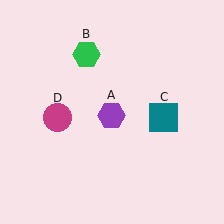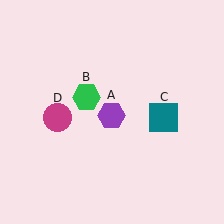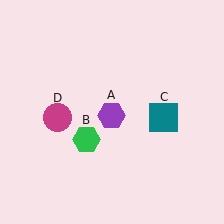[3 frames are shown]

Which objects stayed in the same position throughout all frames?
Purple hexagon (object A) and teal square (object C) and magenta circle (object D) remained stationary.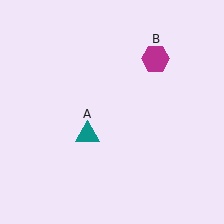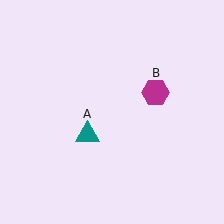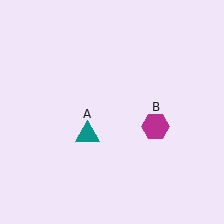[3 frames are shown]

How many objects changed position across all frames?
1 object changed position: magenta hexagon (object B).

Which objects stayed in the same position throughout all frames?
Teal triangle (object A) remained stationary.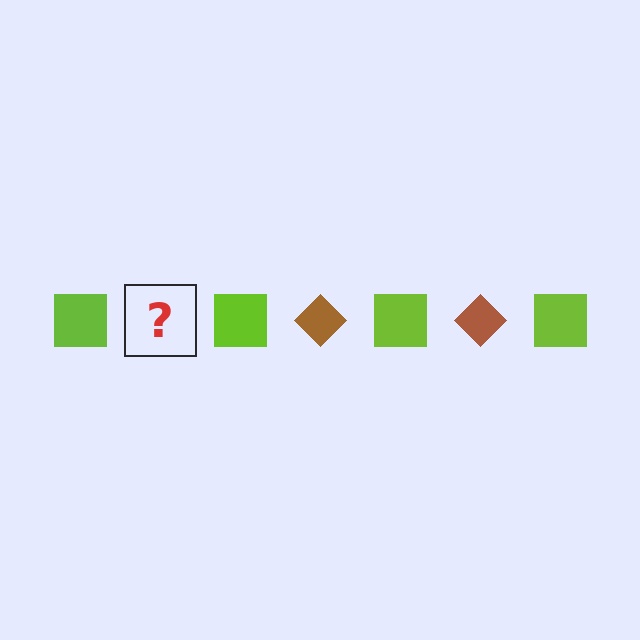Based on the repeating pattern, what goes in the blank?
The blank should be a brown diamond.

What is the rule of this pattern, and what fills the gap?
The rule is that the pattern alternates between lime square and brown diamond. The gap should be filled with a brown diamond.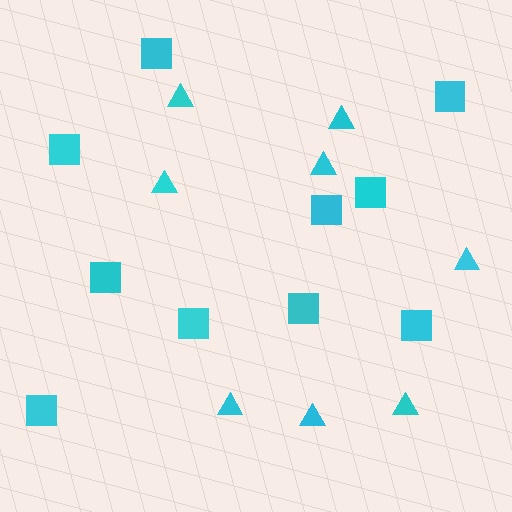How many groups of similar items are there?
There are 2 groups: one group of squares (10) and one group of triangles (8).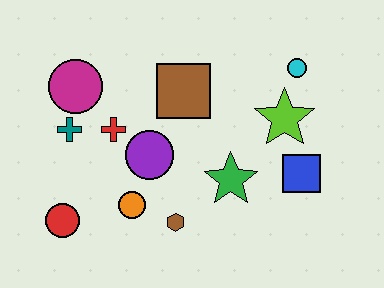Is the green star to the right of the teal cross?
Yes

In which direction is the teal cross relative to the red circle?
The teal cross is above the red circle.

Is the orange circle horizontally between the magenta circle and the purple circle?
Yes